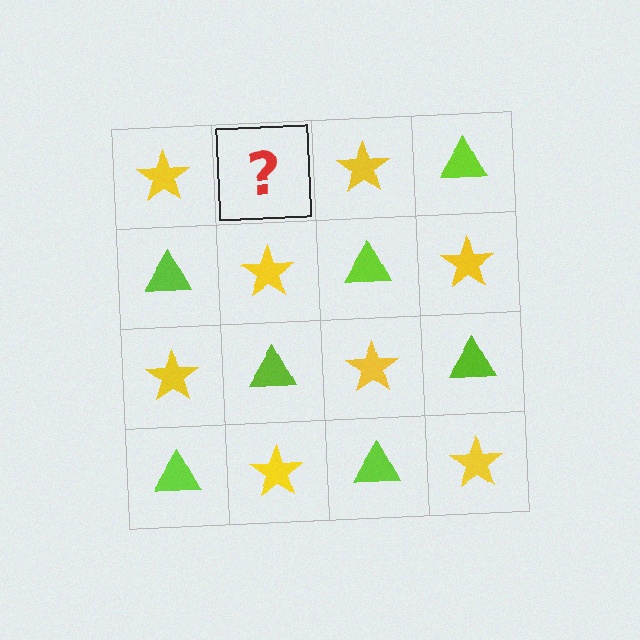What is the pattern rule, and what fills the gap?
The rule is that it alternates yellow star and lime triangle in a checkerboard pattern. The gap should be filled with a lime triangle.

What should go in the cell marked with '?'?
The missing cell should contain a lime triangle.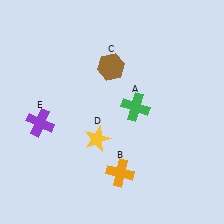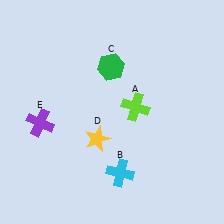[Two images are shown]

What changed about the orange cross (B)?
In Image 1, B is orange. In Image 2, it changed to cyan.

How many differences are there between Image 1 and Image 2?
There are 3 differences between the two images.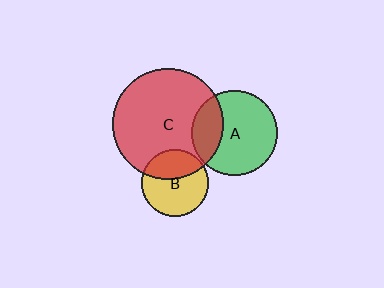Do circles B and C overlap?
Yes.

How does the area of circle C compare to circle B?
Approximately 2.7 times.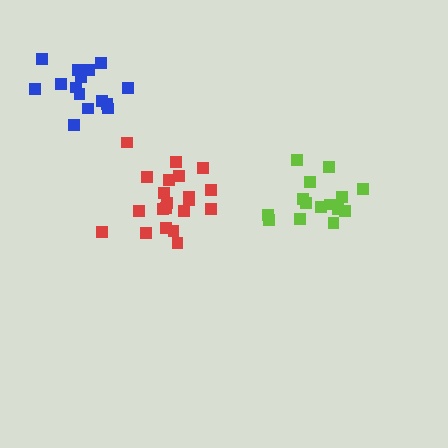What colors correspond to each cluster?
The clusters are colored: red, lime, blue.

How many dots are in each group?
Group 1: 21 dots, Group 2: 16 dots, Group 3: 15 dots (52 total).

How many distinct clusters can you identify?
There are 3 distinct clusters.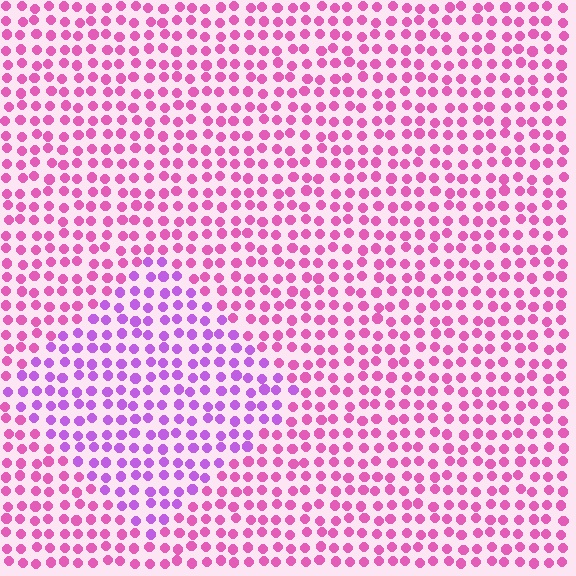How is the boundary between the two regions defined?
The boundary is defined purely by a slight shift in hue (about 35 degrees). Spacing, size, and orientation are identical on both sides.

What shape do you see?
I see a diamond.